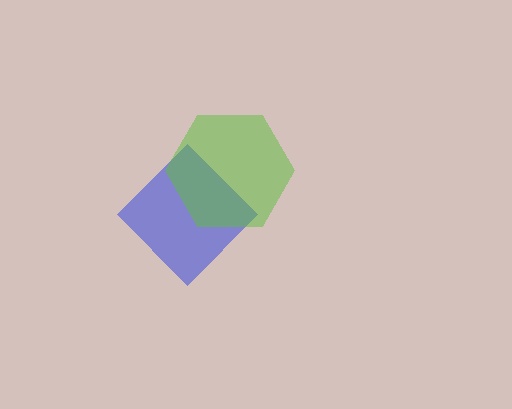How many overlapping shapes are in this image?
There are 2 overlapping shapes in the image.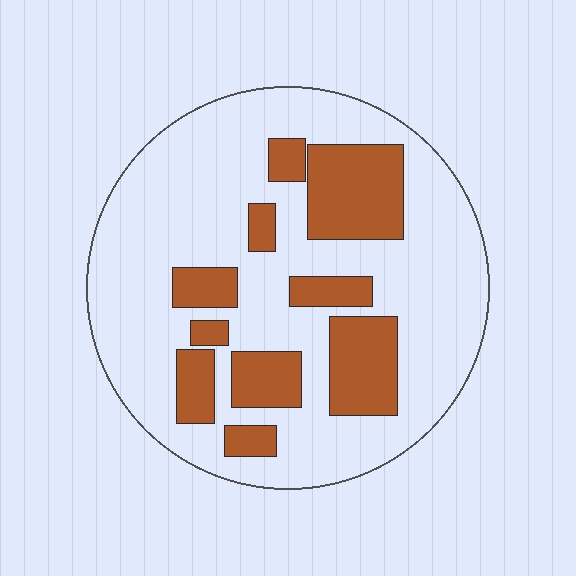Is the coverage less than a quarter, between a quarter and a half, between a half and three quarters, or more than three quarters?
Between a quarter and a half.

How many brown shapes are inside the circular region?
10.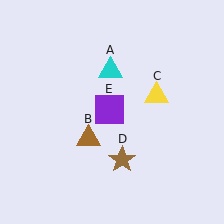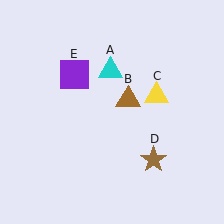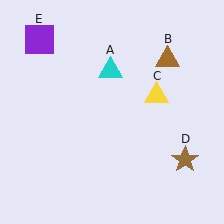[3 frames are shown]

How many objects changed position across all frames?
3 objects changed position: brown triangle (object B), brown star (object D), purple square (object E).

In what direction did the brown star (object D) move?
The brown star (object D) moved right.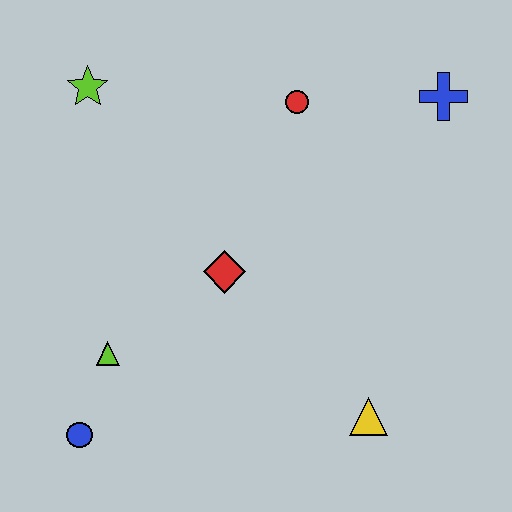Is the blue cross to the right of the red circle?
Yes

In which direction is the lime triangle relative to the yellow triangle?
The lime triangle is to the left of the yellow triangle.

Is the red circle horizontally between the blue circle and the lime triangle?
No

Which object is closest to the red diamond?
The lime triangle is closest to the red diamond.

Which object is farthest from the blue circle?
The blue cross is farthest from the blue circle.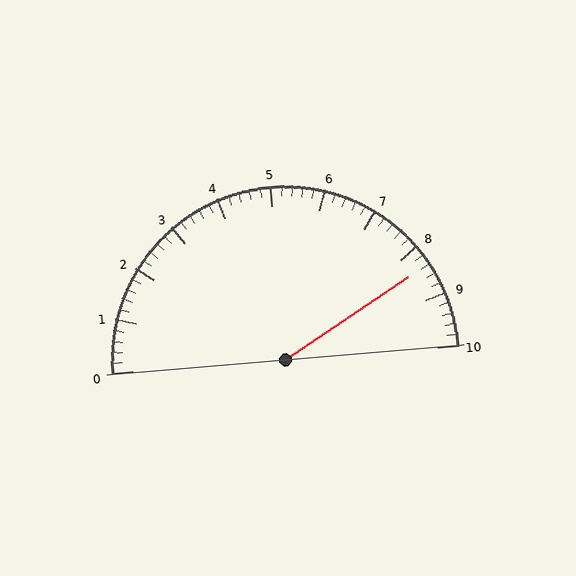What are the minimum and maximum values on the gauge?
The gauge ranges from 0 to 10.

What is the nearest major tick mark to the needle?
The nearest major tick mark is 8.